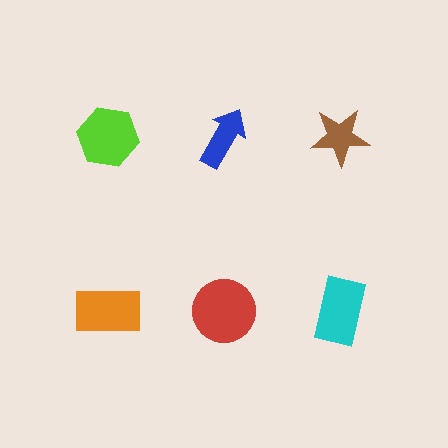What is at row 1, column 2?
A blue arrow.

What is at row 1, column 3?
A brown star.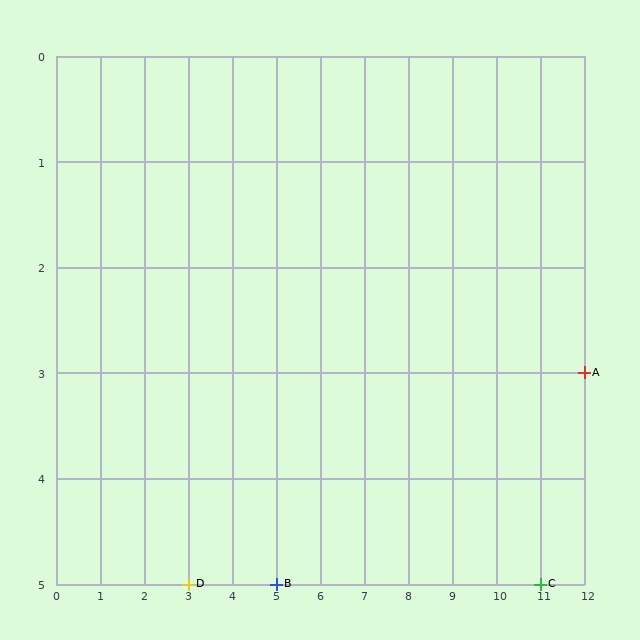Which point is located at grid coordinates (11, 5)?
Point C is at (11, 5).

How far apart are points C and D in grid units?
Points C and D are 8 columns apart.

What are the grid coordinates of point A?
Point A is at grid coordinates (12, 3).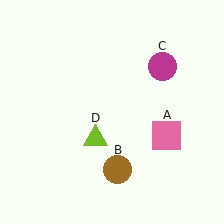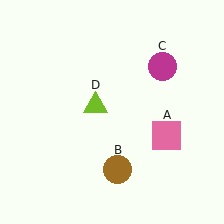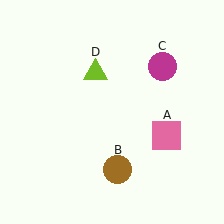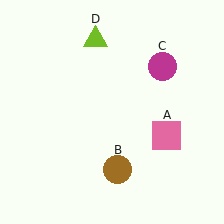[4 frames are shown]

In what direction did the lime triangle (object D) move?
The lime triangle (object D) moved up.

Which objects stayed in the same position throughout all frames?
Pink square (object A) and brown circle (object B) and magenta circle (object C) remained stationary.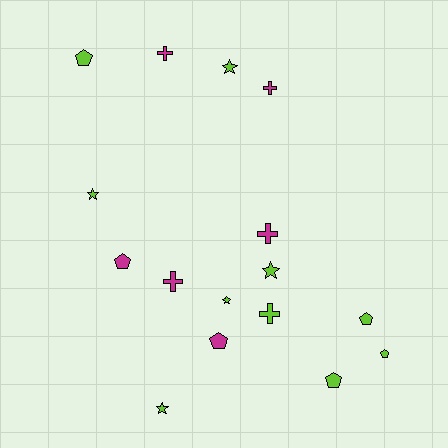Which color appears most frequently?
Lime, with 10 objects.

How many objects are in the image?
There are 16 objects.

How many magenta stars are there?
There are no magenta stars.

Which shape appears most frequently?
Pentagon, with 6 objects.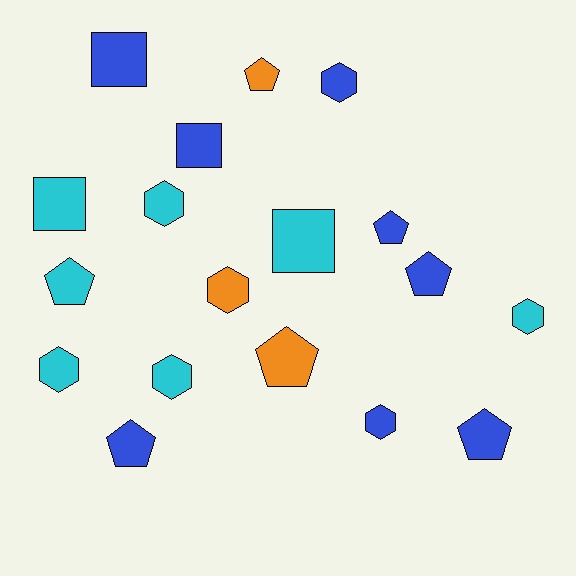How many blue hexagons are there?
There are 2 blue hexagons.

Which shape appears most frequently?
Hexagon, with 7 objects.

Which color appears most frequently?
Blue, with 8 objects.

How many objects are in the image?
There are 18 objects.